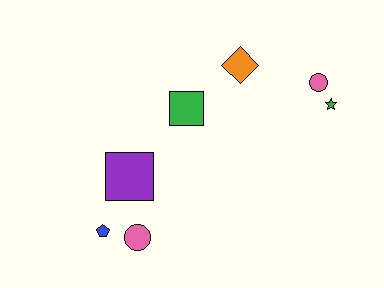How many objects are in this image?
There are 7 objects.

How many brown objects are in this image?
There are no brown objects.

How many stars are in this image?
There is 1 star.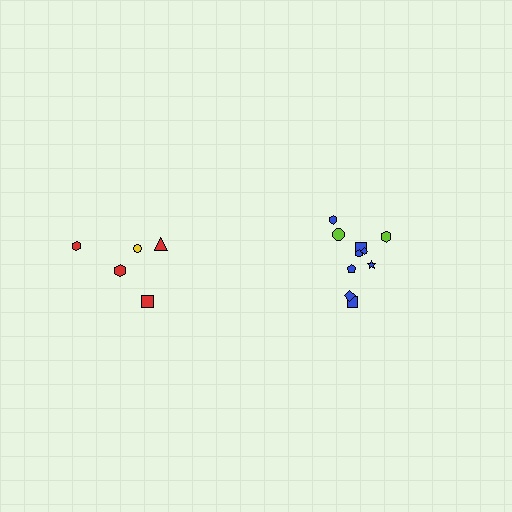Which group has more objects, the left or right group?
The right group.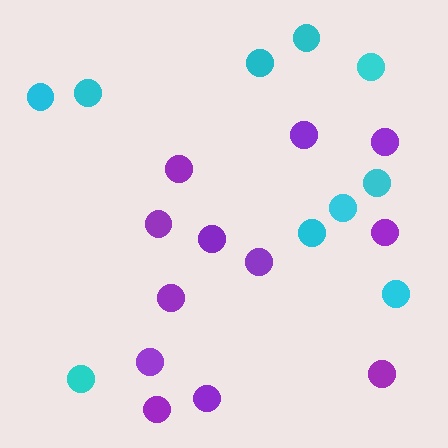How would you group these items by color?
There are 2 groups: one group of cyan circles (10) and one group of purple circles (12).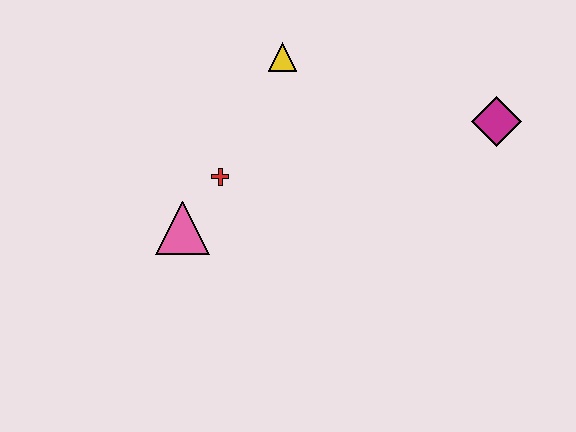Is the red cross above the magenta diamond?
No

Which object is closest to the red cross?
The pink triangle is closest to the red cross.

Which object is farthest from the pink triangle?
The magenta diamond is farthest from the pink triangle.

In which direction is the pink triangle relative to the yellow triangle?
The pink triangle is below the yellow triangle.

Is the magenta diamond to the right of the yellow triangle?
Yes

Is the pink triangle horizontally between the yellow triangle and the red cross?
No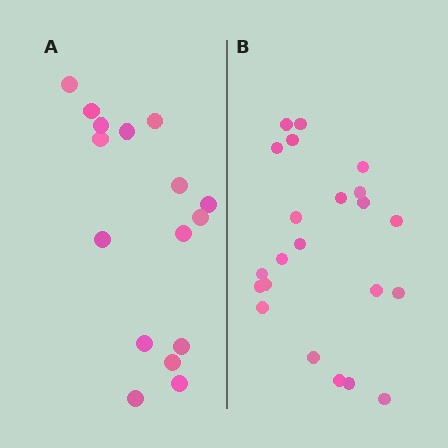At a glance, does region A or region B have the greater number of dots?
Region B (the right region) has more dots.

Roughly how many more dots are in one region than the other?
Region B has about 6 more dots than region A.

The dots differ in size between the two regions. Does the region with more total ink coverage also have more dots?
No. Region A has more total ink coverage because its dots are larger, but region B actually contains more individual dots. Total area can be misleading — the number of items is what matters here.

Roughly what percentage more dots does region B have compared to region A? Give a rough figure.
About 40% more.